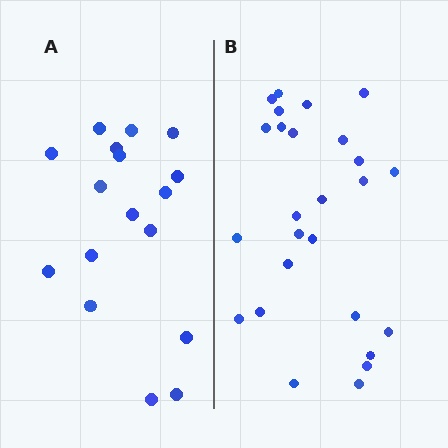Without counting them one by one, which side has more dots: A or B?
Region B (the right region) has more dots.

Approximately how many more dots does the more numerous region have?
Region B has roughly 8 or so more dots than region A.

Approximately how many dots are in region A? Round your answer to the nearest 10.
About 20 dots. (The exact count is 17, which rounds to 20.)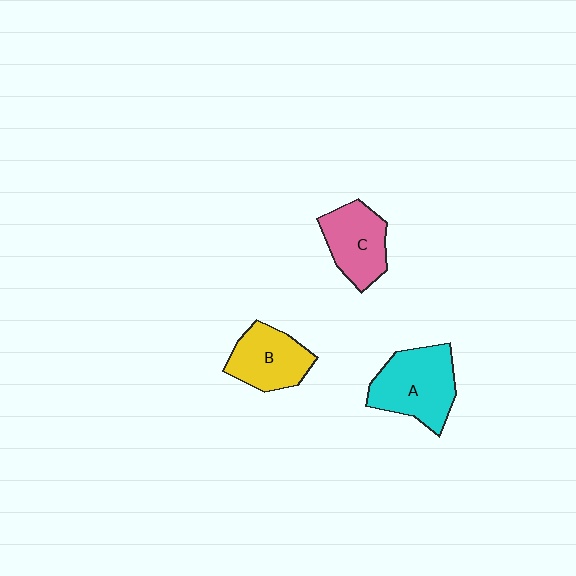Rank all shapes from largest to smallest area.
From largest to smallest: A (cyan), B (yellow), C (pink).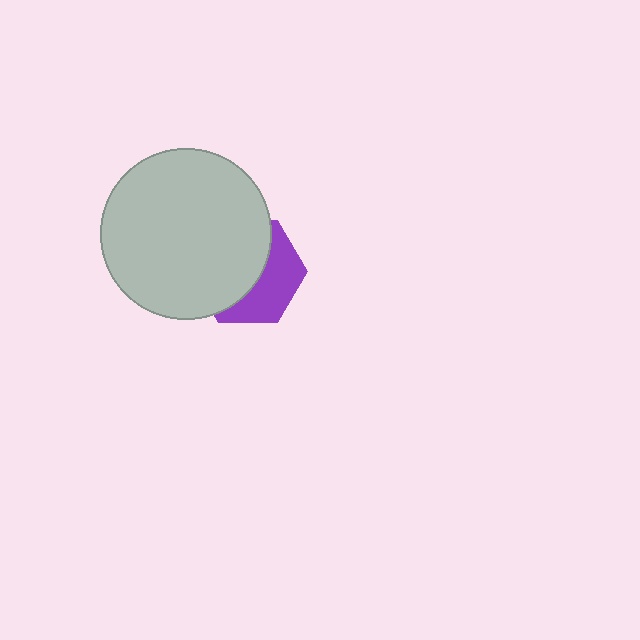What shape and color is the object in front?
The object in front is a light gray circle.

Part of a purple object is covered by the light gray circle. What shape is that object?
It is a hexagon.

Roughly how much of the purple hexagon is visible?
A small part of it is visible (roughly 42%).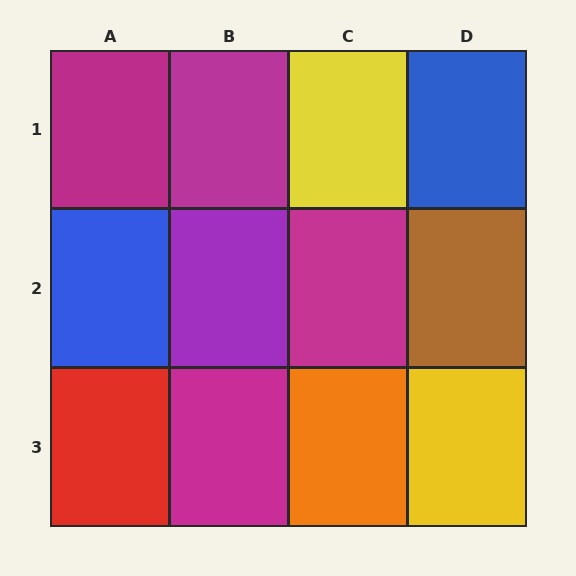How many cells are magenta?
4 cells are magenta.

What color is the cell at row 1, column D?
Blue.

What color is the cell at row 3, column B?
Magenta.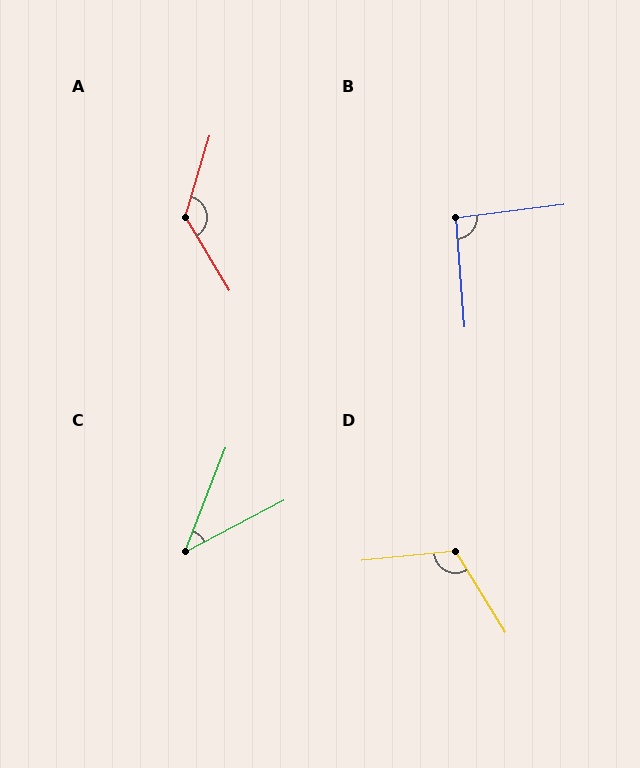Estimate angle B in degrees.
Approximately 92 degrees.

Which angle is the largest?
A, at approximately 132 degrees.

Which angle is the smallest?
C, at approximately 41 degrees.